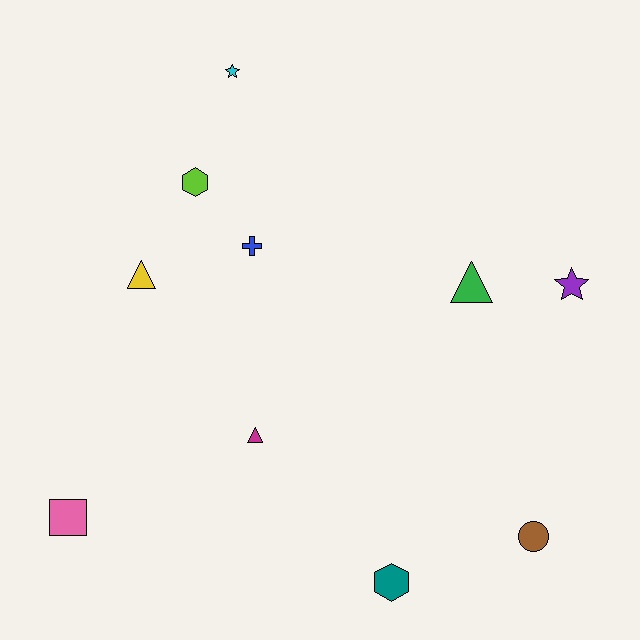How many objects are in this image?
There are 10 objects.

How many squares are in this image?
There is 1 square.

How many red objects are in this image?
There are no red objects.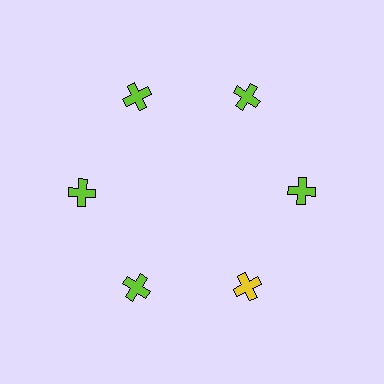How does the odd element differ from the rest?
It has a different color: yellow instead of lime.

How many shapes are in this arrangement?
There are 6 shapes arranged in a ring pattern.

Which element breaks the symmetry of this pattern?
The yellow cross at roughly the 5 o'clock position breaks the symmetry. All other shapes are lime crosses.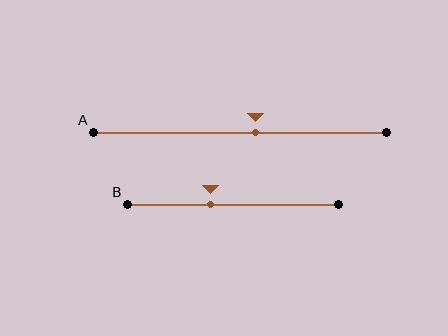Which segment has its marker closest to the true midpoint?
Segment A has its marker closest to the true midpoint.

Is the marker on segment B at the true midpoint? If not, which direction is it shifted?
No, the marker on segment B is shifted to the left by about 11% of the segment length.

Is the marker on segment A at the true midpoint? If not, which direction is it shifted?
No, the marker on segment A is shifted to the right by about 5% of the segment length.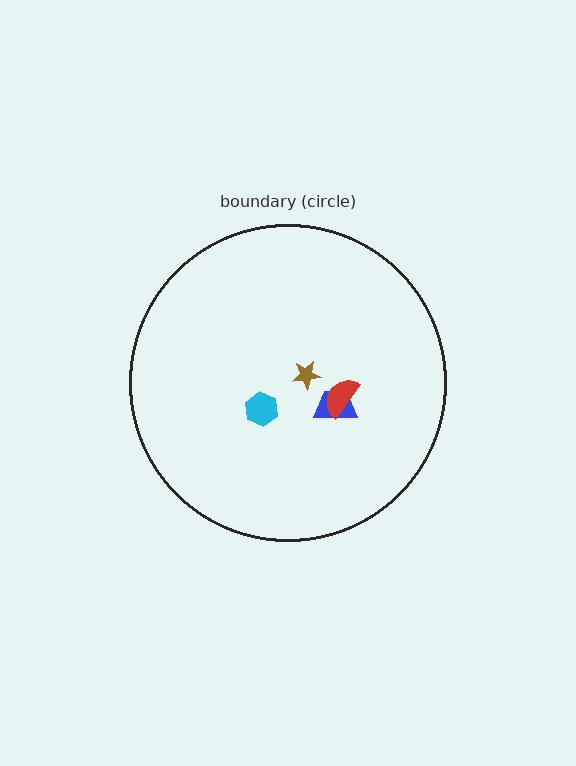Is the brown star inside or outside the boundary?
Inside.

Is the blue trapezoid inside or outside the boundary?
Inside.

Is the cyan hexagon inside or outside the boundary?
Inside.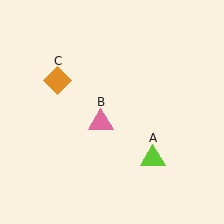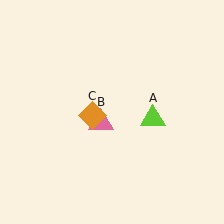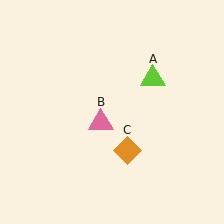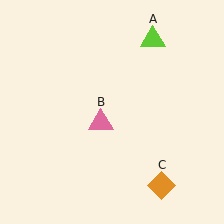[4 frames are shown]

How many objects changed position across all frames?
2 objects changed position: lime triangle (object A), orange diamond (object C).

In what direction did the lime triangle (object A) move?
The lime triangle (object A) moved up.